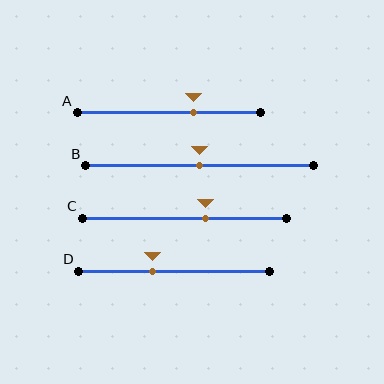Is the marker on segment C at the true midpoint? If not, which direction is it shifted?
No, the marker on segment C is shifted to the right by about 10% of the segment length.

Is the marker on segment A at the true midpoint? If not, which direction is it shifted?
No, the marker on segment A is shifted to the right by about 14% of the segment length.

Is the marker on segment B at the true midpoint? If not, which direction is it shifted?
Yes, the marker on segment B is at the true midpoint.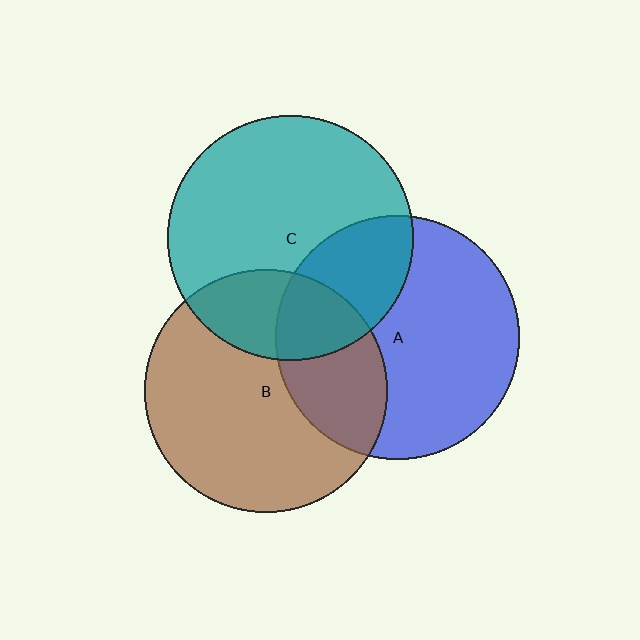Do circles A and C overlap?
Yes.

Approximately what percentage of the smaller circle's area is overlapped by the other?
Approximately 30%.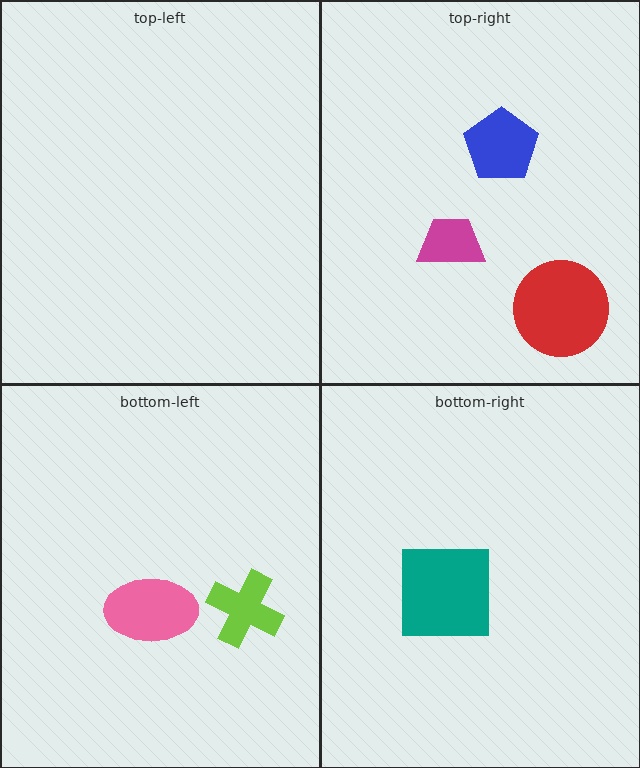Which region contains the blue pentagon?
The top-right region.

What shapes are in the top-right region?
The blue pentagon, the red circle, the magenta trapezoid.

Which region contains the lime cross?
The bottom-left region.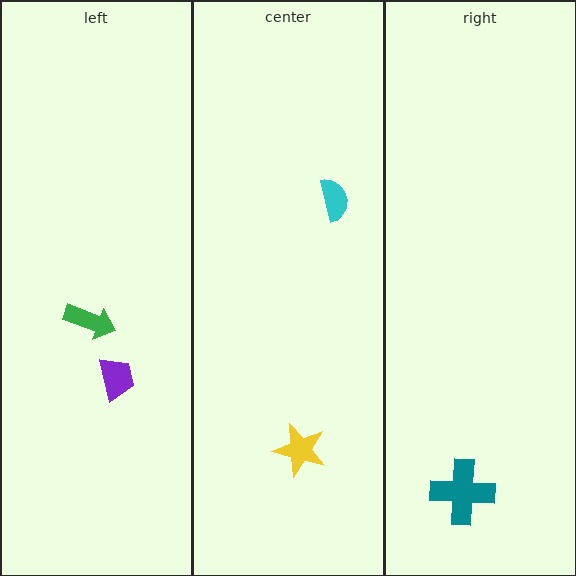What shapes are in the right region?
The teal cross.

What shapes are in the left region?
The purple trapezoid, the green arrow.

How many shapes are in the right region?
1.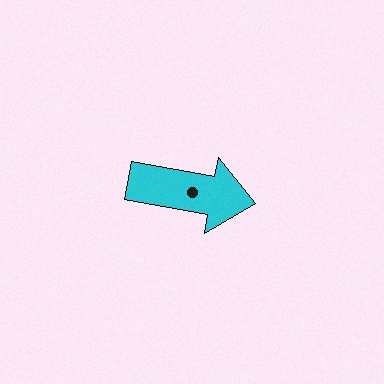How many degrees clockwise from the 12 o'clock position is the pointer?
Approximately 100 degrees.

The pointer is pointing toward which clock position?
Roughly 3 o'clock.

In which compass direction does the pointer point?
East.